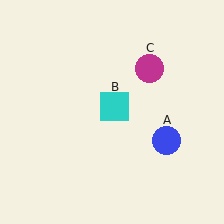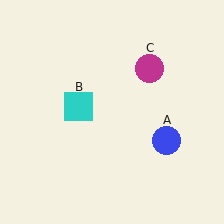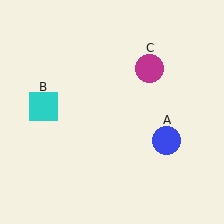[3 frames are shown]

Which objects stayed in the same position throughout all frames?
Blue circle (object A) and magenta circle (object C) remained stationary.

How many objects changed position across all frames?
1 object changed position: cyan square (object B).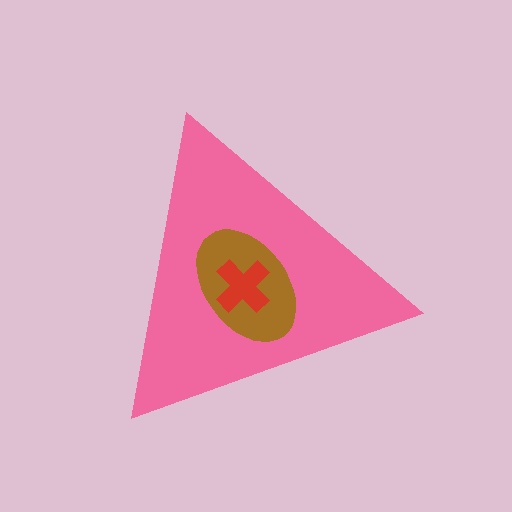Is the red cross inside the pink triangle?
Yes.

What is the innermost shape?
The red cross.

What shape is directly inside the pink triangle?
The brown ellipse.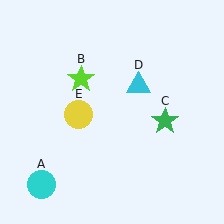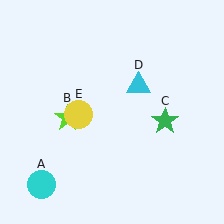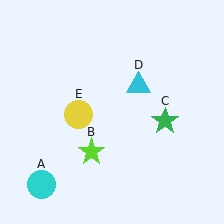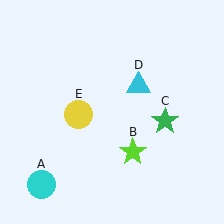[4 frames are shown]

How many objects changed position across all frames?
1 object changed position: lime star (object B).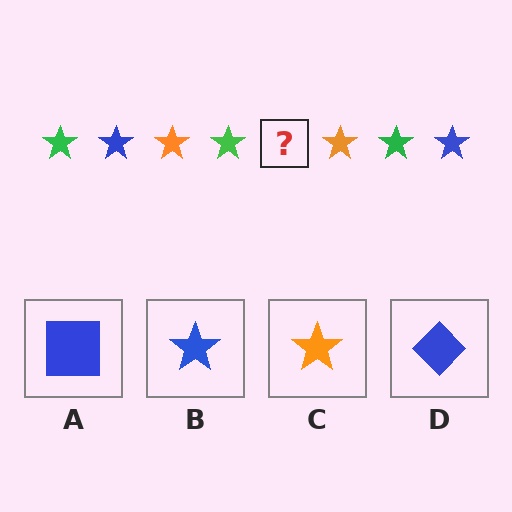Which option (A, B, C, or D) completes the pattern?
B.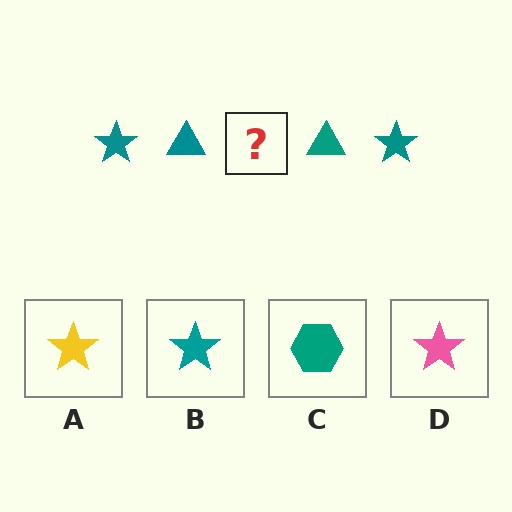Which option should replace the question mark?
Option B.